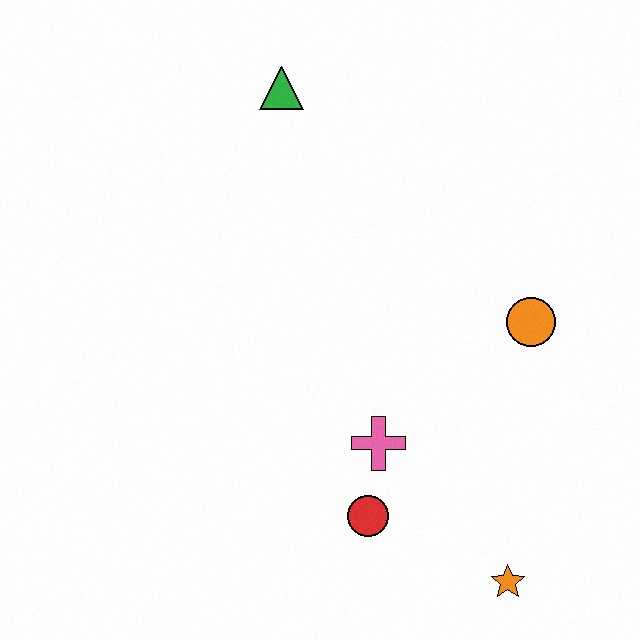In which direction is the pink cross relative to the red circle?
The pink cross is above the red circle.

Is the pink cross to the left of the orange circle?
Yes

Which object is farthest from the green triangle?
The orange star is farthest from the green triangle.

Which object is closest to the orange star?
The red circle is closest to the orange star.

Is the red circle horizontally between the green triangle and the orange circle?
Yes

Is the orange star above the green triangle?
No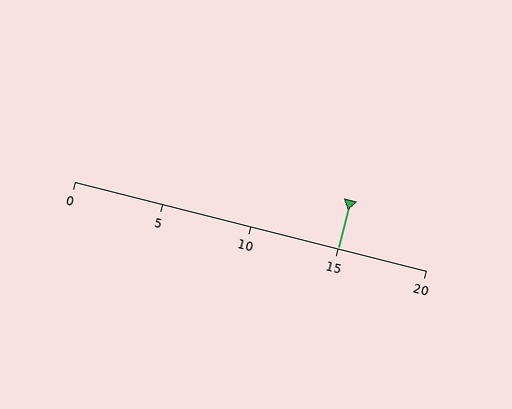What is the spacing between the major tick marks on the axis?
The major ticks are spaced 5 apart.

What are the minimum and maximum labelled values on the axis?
The axis runs from 0 to 20.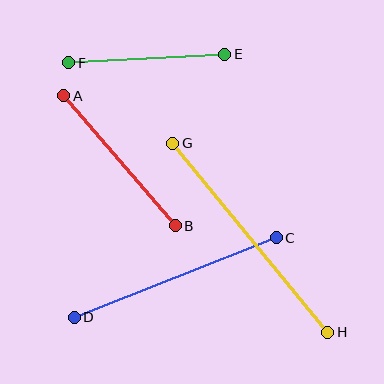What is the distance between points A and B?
The distance is approximately 171 pixels.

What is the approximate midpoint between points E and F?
The midpoint is at approximately (147, 59) pixels.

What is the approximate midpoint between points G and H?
The midpoint is at approximately (250, 238) pixels.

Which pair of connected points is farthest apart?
Points G and H are farthest apart.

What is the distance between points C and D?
The distance is approximately 217 pixels.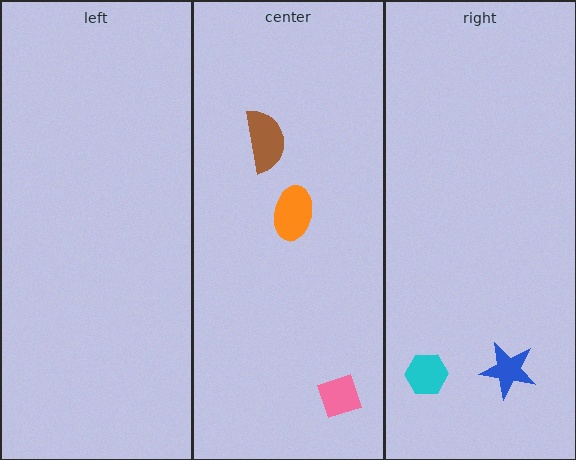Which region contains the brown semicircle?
The center region.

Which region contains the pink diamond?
The center region.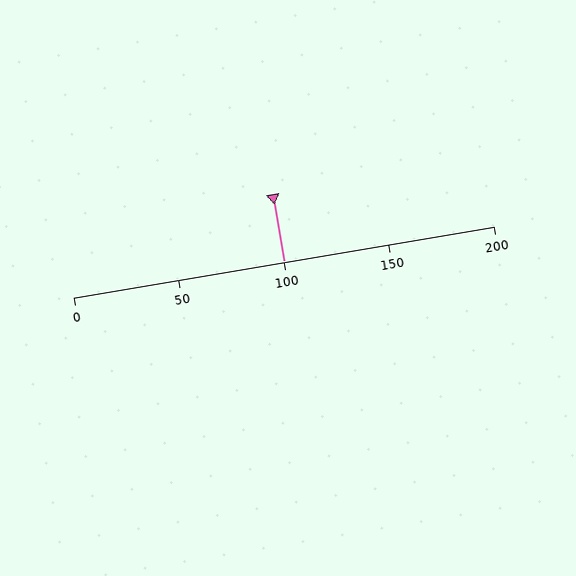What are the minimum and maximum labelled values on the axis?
The axis runs from 0 to 200.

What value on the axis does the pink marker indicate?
The marker indicates approximately 100.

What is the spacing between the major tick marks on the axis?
The major ticks are spaced 50 apart.